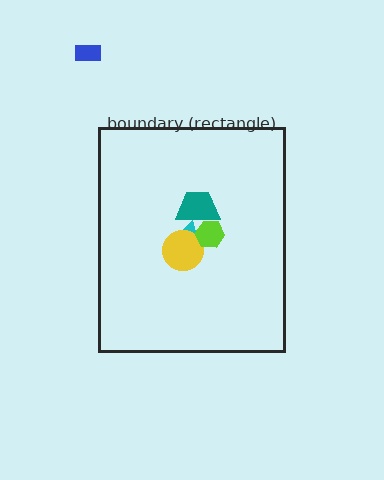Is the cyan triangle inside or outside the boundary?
Inside.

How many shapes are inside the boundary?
4 inside, 1 outside.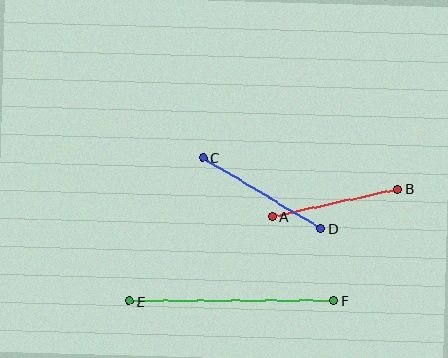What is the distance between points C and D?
The distance is approximately 137 pixels.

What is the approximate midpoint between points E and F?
The midpoint is at approximately (231, 301) pixels.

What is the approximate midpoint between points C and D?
The midpoint is at approximately (262, 193) pixels.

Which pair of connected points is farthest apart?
Points E and F are farthest apart.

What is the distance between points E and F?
The distance is approximately 204 pixels.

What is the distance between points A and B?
The distance is approximately 128 pixels.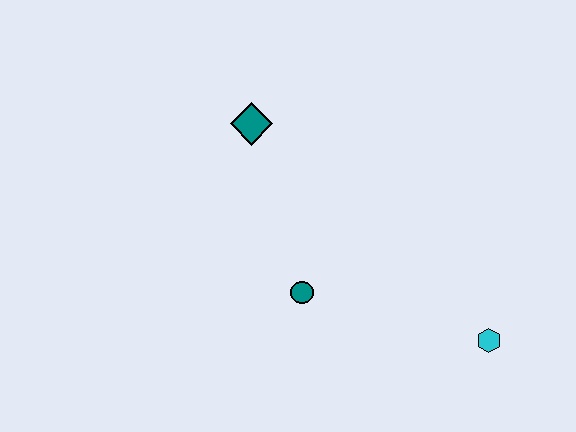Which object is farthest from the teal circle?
The cyan hexagon is farthest from the teal circle.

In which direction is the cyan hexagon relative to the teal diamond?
The cyan hexagon is to the right of the teal diamond.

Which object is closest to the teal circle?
The teal diamond is closest to the teal circle.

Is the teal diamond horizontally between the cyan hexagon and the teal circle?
No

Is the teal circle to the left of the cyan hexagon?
Yes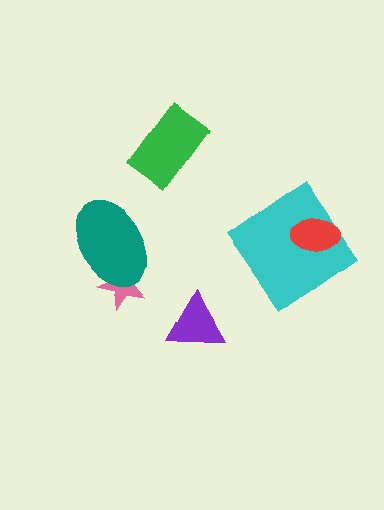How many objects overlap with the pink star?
1 object overlaps with the pink star.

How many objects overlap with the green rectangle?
0 objects overlap with the green rectangle.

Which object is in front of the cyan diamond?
The red ellipse is in front of the cyan diamond.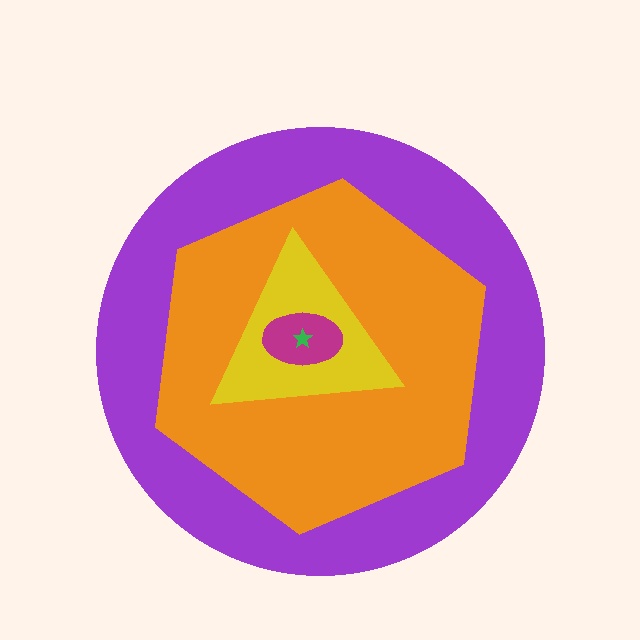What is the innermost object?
The green star.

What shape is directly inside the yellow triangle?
The magenta ellipse.